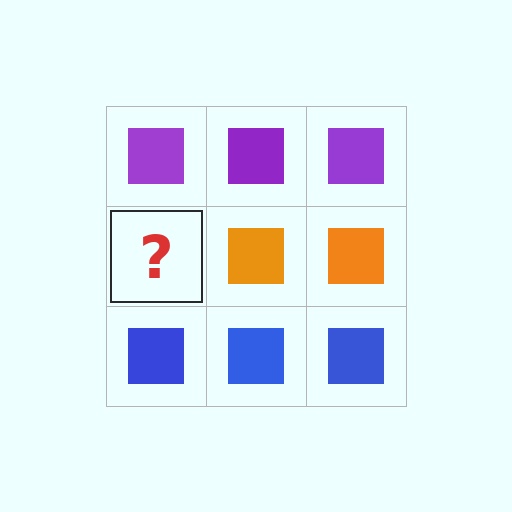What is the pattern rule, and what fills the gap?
The rule is that each row has a consistent color. The gap should be filled with an orange square.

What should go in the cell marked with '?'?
The missing cell should contain an orange square.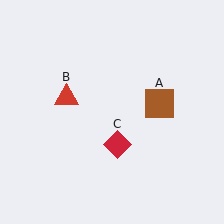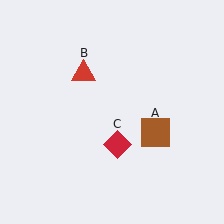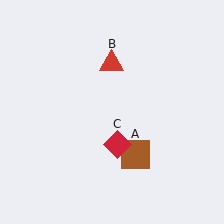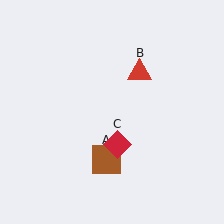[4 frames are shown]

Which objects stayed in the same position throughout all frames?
Red diamond (object C) remained stationary.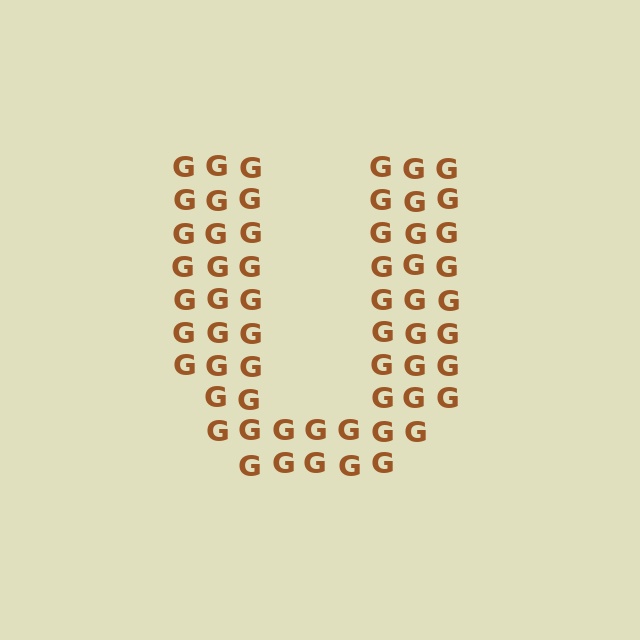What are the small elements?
The small elements are letter G's.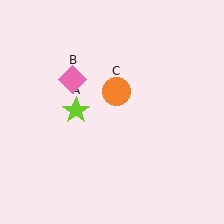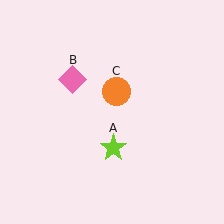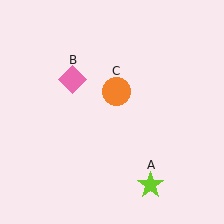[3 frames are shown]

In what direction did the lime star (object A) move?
The lime star (object A) moved down and to the right.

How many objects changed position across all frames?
1 object changed position: lime star (object A).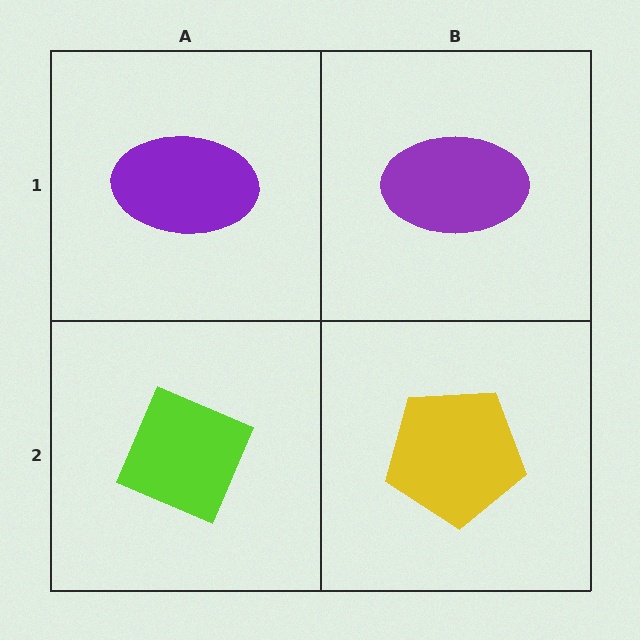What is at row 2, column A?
A lime diamond.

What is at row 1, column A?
A purple ellipse.